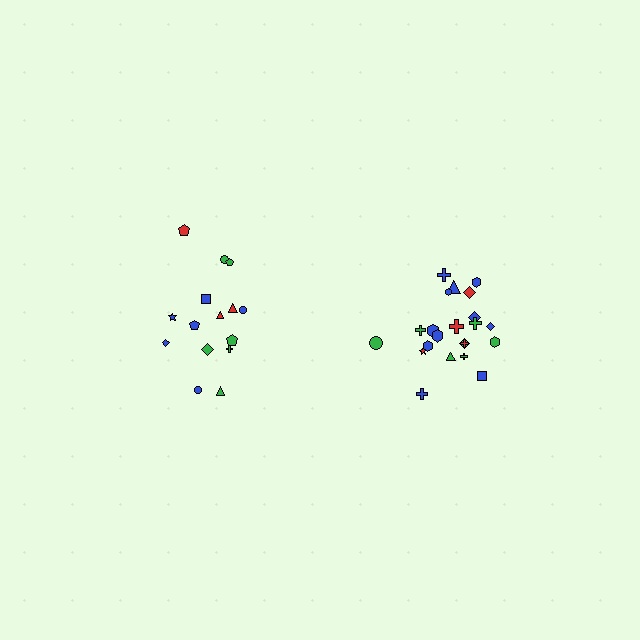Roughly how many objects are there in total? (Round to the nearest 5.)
Roughly 35 objects in total.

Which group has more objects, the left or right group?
The right group.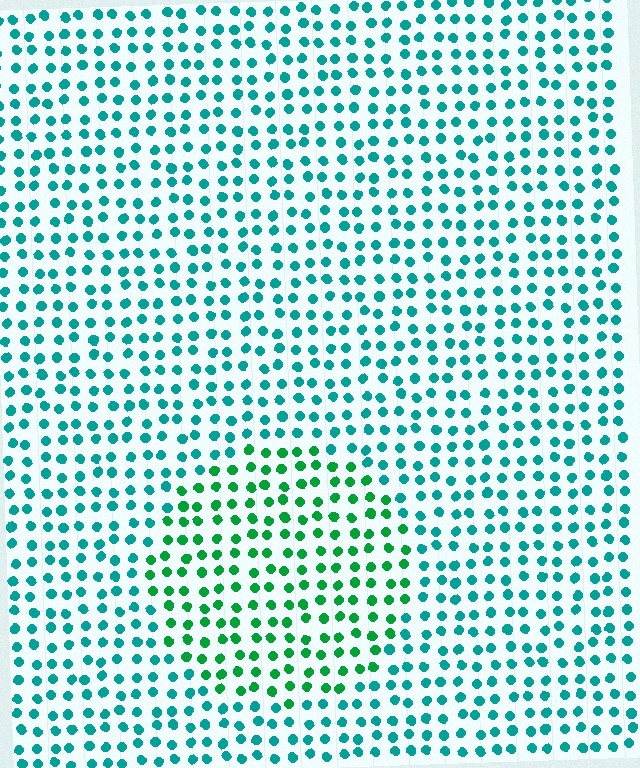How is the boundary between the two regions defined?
The boundary is defined purely by a slight shift in hue (about 37 degrees). Spacing, size, and orientation are identical on both sides.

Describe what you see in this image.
The image is filled with small teal elements in a uniform arrangement. A circle-shaped region is visible where the elements are tinted to a slightly different hue, forming a subtle color boundary.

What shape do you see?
I see a circle.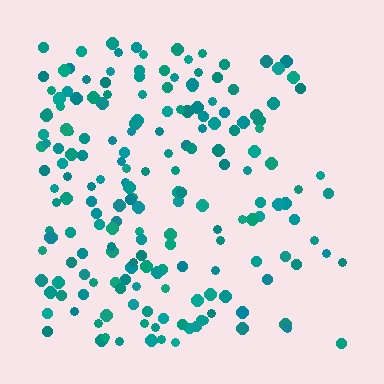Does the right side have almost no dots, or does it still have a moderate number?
Still a moderate number, just noticeably fewer than the left.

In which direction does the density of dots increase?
From right to left, with the left side densest.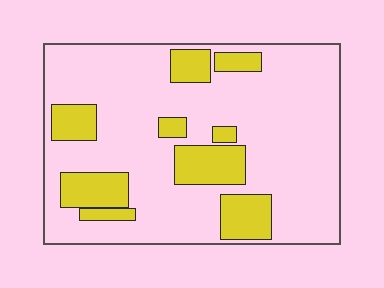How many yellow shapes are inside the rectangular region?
9.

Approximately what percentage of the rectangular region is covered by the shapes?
Approximately 25%.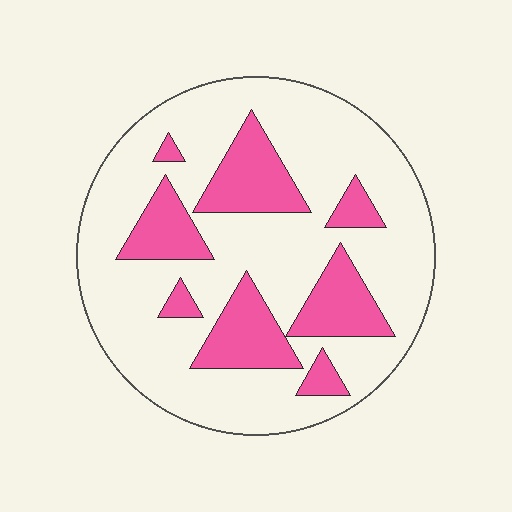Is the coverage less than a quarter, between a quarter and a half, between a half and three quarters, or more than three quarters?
Between a quarter and a half.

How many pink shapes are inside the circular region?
8.